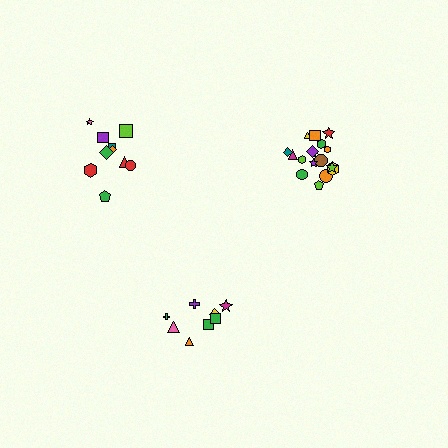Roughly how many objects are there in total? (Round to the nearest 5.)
Roughly 35 objects in total.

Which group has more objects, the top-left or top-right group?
The top-right group.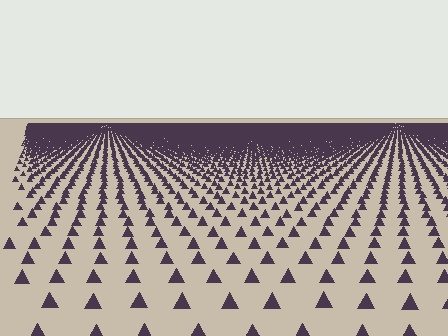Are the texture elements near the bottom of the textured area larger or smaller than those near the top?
Larger. Near the bottom, elements are closer to the viewer and appear at a bigger on-screen size.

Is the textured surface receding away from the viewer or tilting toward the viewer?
The surface is receding away from the viewer. Texture elements get smaller and denser toward the top.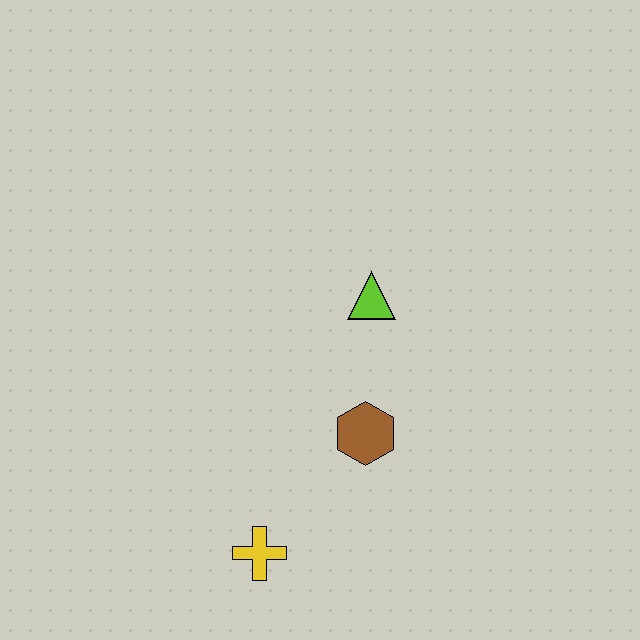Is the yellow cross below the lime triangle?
Yes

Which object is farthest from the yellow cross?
The lime triangle is farthest from the yellow cross.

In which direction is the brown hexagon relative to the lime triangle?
The brown hexagon is below the lime triangle.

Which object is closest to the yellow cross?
The brown hexagon is closest to the yellow cross.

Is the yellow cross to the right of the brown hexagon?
No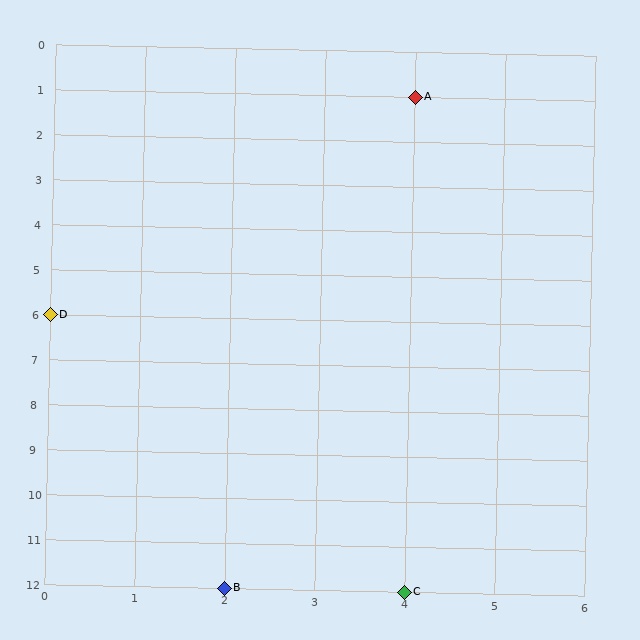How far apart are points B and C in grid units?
Points B and C are 2 columns apart.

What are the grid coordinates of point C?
Point C is at grid coordinates (4, 12).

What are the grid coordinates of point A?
Point A is at grid coordinates (4, 1).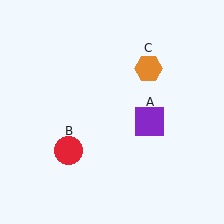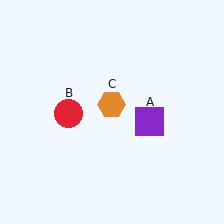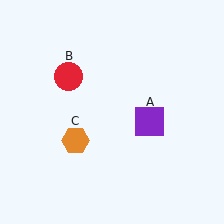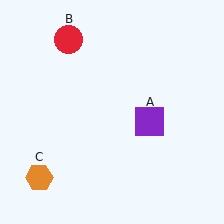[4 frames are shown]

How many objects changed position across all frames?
2 objects changed position: red circle (object B), orange hexagon (object C).